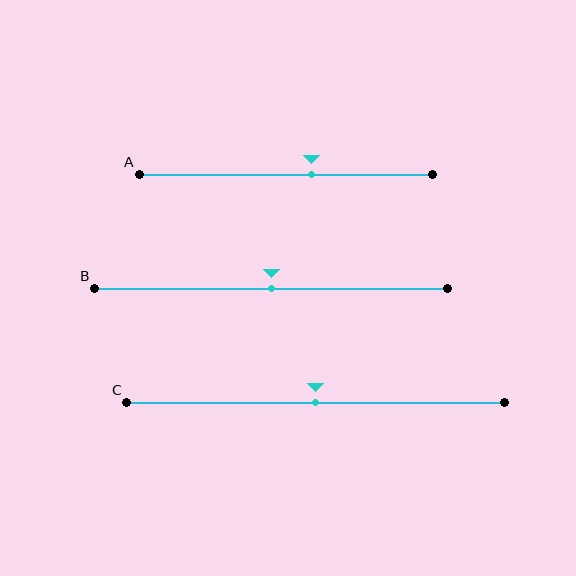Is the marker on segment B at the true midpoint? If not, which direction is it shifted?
Yes, the marker on segment B is at the true midpoint.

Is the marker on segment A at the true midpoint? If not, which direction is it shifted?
No, the marker on segment A is shifted to the right by about 9% of the segment length.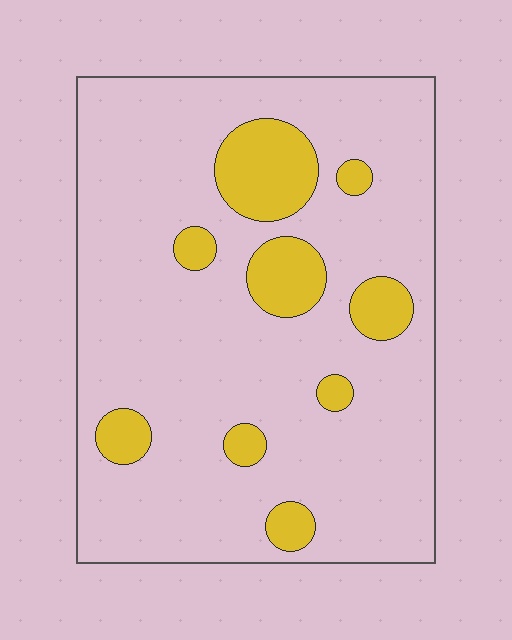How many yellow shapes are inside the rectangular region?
9.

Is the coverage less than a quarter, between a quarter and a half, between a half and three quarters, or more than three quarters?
Less than a quarter.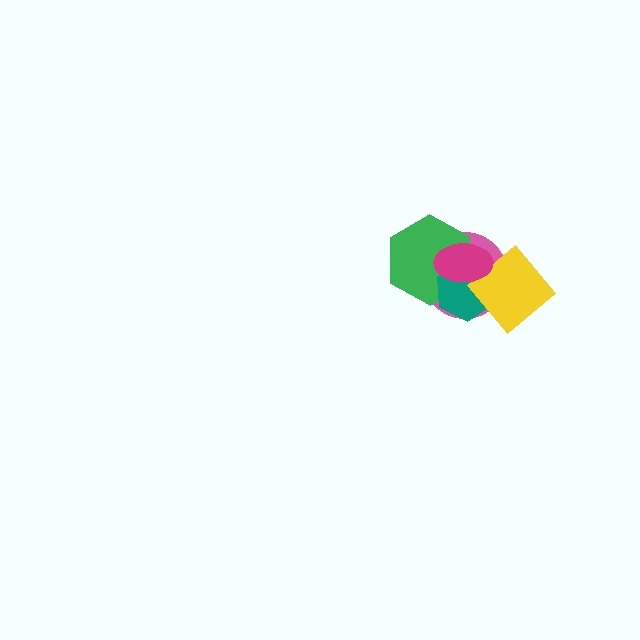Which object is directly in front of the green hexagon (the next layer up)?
The teal hexagon is directly in front of the green hexagon.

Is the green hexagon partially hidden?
Yes, it is partially covered by another shape.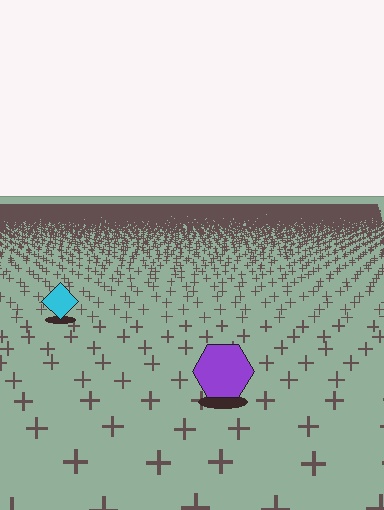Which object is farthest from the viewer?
The cyan diamond is farthest from the viewer. It appears smaller and the ground texture around it is denser.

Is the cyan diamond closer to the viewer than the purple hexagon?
No. The purple hexagon is closer — you can tell from the texture gradient: the ground texture is coarser near it.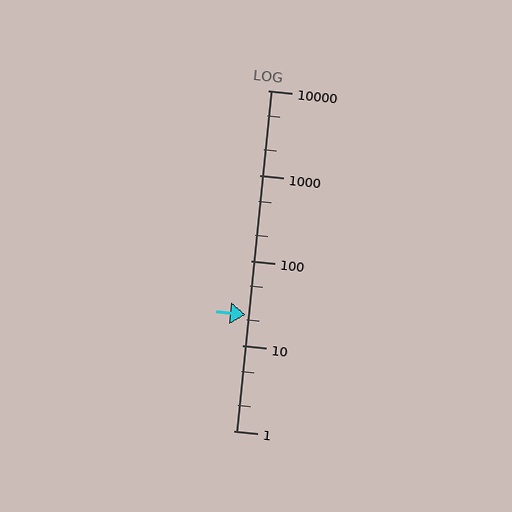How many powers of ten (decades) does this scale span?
The scale spans 4 decades, from 1 to 10000.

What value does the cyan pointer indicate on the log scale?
The pointer indicates approximately 23.